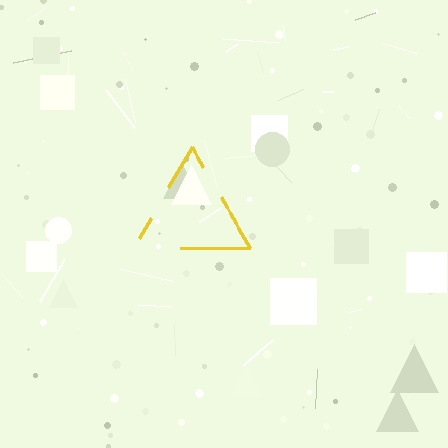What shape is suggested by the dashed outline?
The dashed outline suggests a triangle.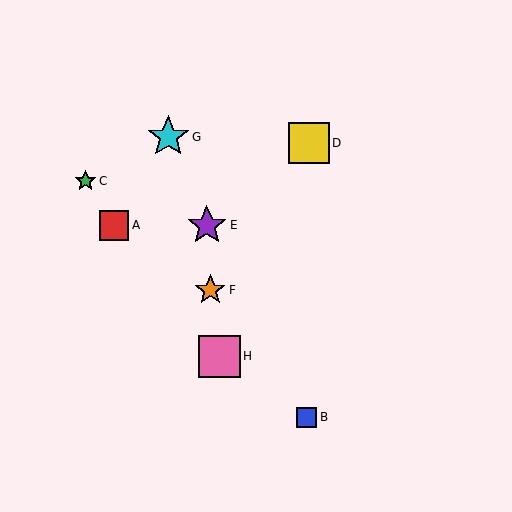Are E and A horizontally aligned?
Yes, both are at y≈225.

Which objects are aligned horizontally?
Objects A, E are aligned horizontally.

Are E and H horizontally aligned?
No, E is at y≈225 and H is at y≈356.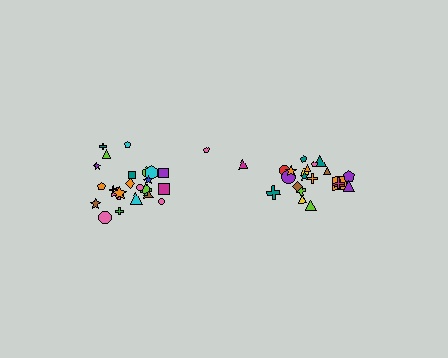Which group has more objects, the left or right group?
The left group.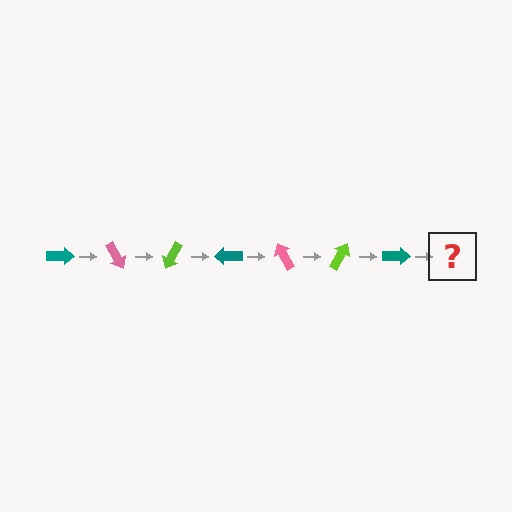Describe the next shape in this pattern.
It should be a pink arrow, rotated 420 degrees from the start.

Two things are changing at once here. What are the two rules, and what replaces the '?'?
The two rules are that it rotates 60 degrees each step and the color cycles through teal, pink, and lime. The '?' should be a pink arrow, rotated 420 degrees from the start.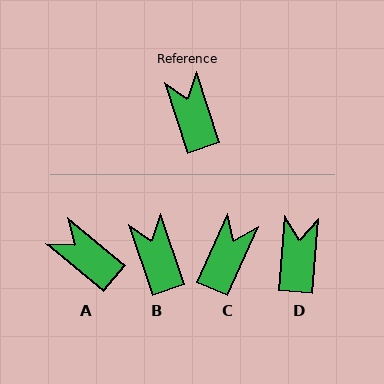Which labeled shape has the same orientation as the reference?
B.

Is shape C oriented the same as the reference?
No, it is off by about 42 degrees.